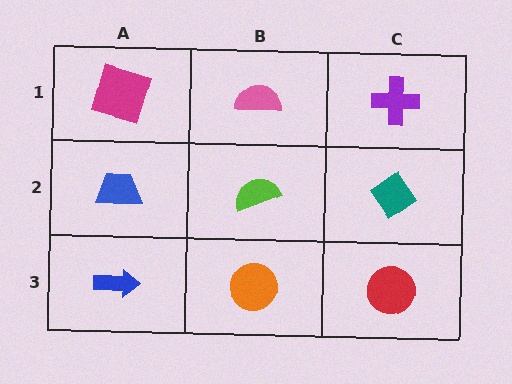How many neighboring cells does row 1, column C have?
2.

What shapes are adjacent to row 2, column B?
A pink semicircle (row 1, column B), an orange circle (row 3, column B), a blue trapezoid (row 2, column A), a teal diamond (row 2, column C).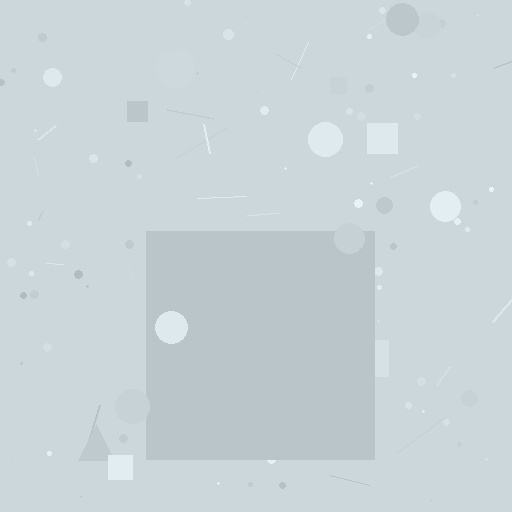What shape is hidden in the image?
A square is hidden in the image.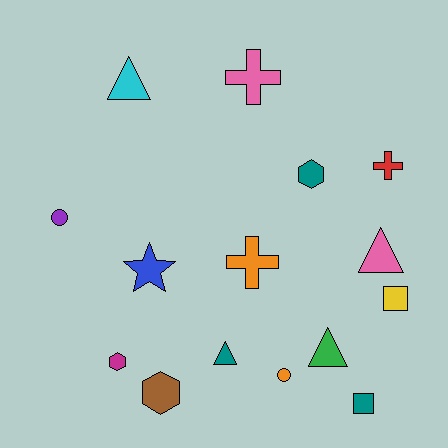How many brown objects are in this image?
There is 1 brown object.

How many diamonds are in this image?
There are no diamonds.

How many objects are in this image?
There are 15 objects.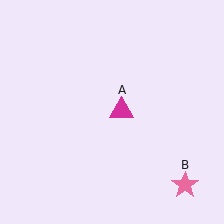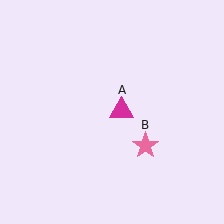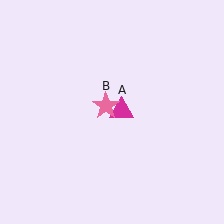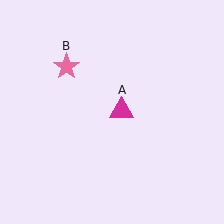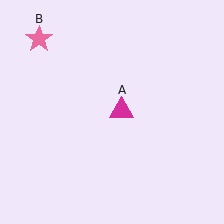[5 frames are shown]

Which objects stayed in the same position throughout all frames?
Magenta triangle (object A) remained stationary.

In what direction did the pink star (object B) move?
The pink star (object B) moved up and to the left.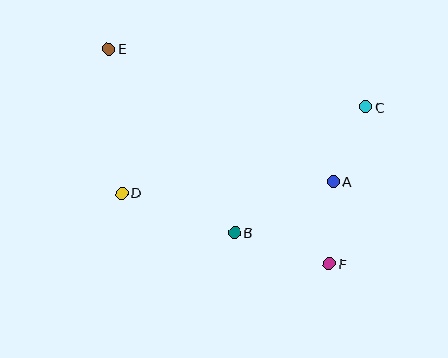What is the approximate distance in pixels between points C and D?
The distance between C and D is approximately 259 pixels.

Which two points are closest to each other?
Points A and C are closest to each other.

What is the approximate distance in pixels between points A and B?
The distance between A and B is approximately 111 pixels.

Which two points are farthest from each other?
Points E and F are farthest from each other.